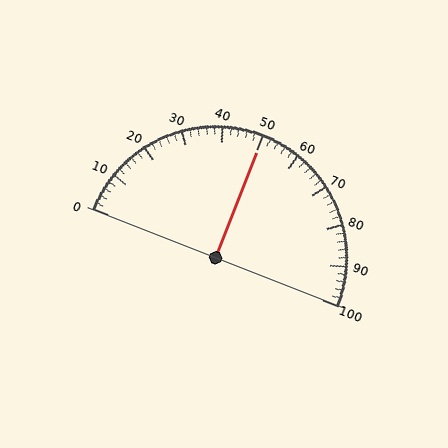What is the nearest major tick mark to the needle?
The nearest major tick mark is 50.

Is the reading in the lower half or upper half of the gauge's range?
The reading is in the upper half of the range (0 to 100).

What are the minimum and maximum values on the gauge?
The gauge ranges from 0 to 100.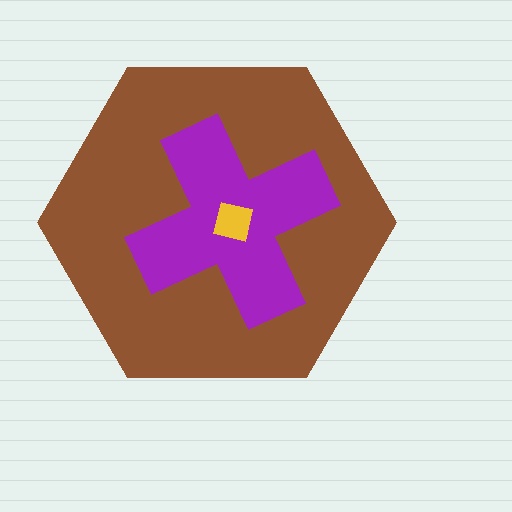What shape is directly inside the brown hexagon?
The purple cross.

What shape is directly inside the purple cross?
The yellow square.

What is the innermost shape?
The yellow square.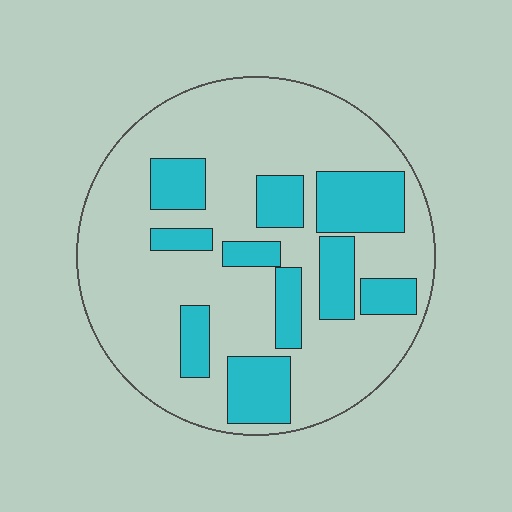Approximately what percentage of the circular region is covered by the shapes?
Approximately 25%.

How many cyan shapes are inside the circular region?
10.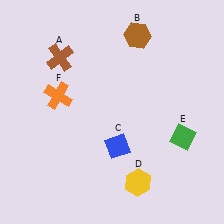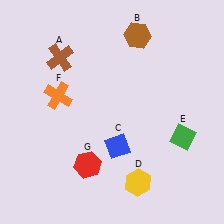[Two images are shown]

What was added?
A red hexagon (G) was added in Image 2.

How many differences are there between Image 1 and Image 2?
There is 1 difference between the two images.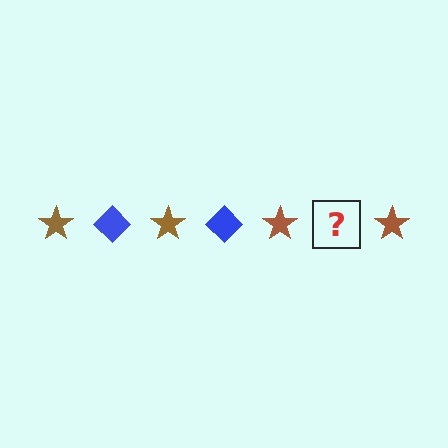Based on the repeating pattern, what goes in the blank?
The blank should be a blue diamond.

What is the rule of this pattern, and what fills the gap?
The rule is that the pattern alternates between brown star and blue diamond. The gap should be filled with a blue diamond.